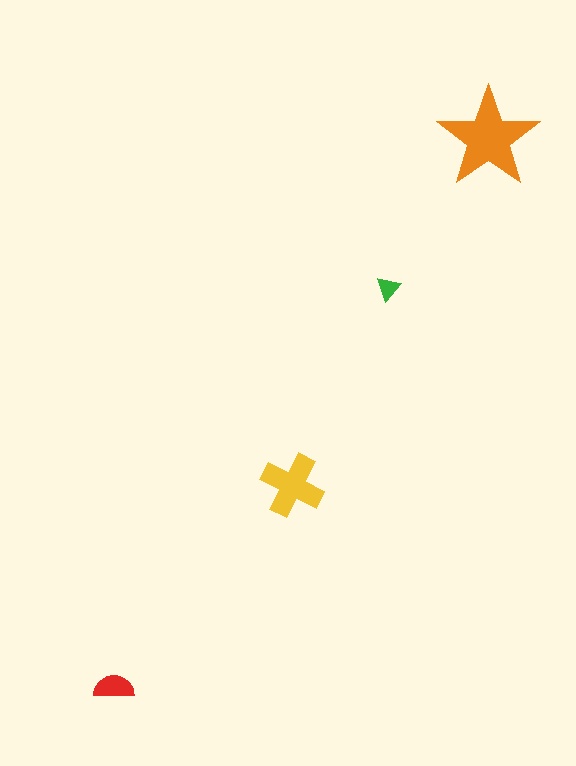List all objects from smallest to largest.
The green triangle, the red semicircle, the yellow cross, the orange star.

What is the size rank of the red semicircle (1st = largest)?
3rd.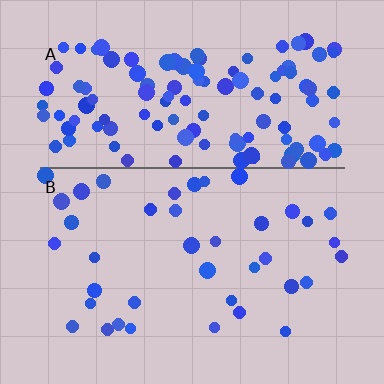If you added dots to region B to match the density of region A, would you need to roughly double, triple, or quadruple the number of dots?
Approximately triple.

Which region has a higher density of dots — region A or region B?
A (the top).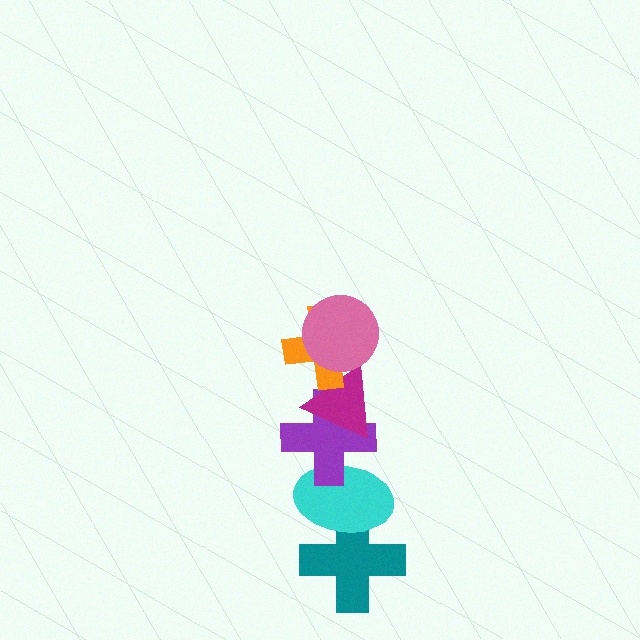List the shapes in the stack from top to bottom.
From top to bottom: the pink circle, the orange cross, the magenta triangle, the purple cross, the cyan ellipse, the teal cross.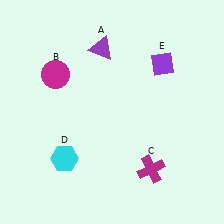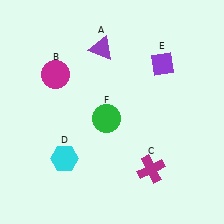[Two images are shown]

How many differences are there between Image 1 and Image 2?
There is 1 difference between the two images.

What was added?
A green circle (F) was added in Image 2.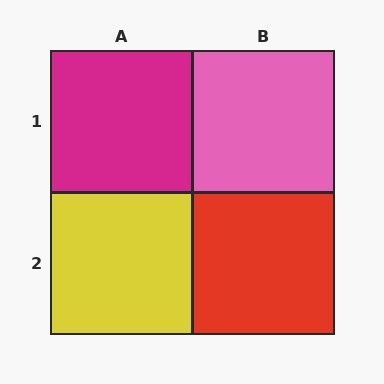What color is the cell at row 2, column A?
Yellow.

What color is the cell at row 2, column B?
Red.